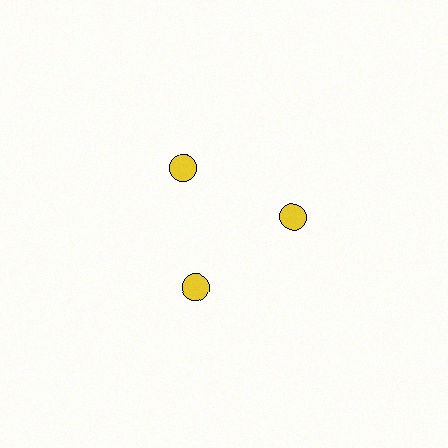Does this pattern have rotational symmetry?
Yes, this pattern has 3-fold rotational symmetry. It looks the same after rotating 120 degrees around the center.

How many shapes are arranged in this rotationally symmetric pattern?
There are 3 shapes, arranged in 3 groups of 1.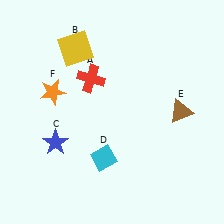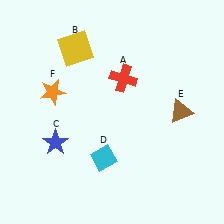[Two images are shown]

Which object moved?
The red cross (A) moved right.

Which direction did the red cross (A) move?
The red cross (A) moved right.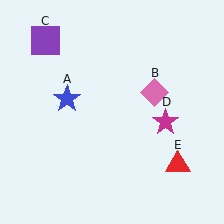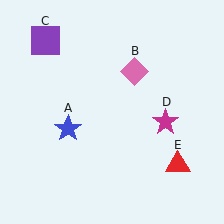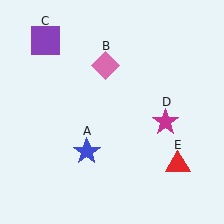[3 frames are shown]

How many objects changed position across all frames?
2 objects changed position: blue star (object A), pink diamond (object B).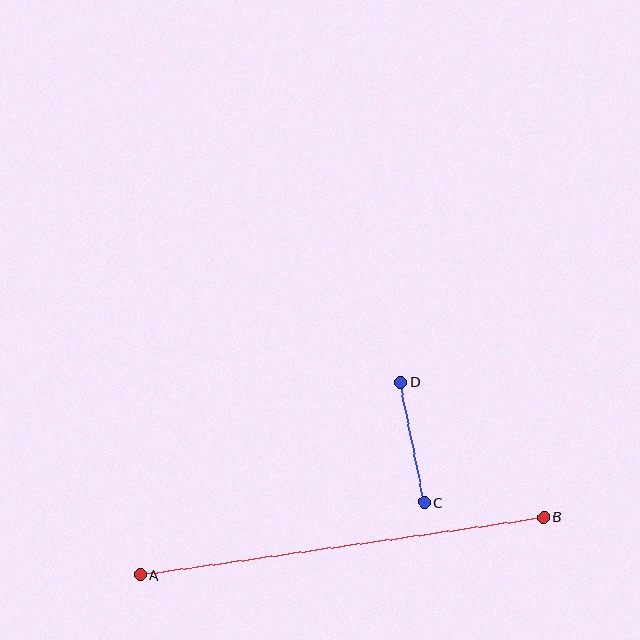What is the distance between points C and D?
The distance is approximately 123 pixels.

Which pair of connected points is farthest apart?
Points A and B are farthest apart.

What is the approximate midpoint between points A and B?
The midpoint is at approximately (342, 546) pixels.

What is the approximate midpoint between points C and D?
The midpoint is at approximately (412, 442) pixels.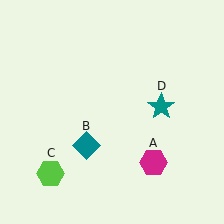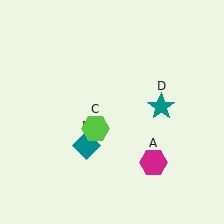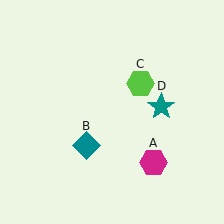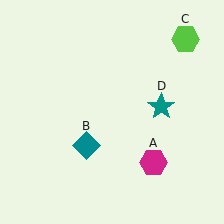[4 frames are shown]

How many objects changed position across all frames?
1 object changed position: lime hexagon (object C).